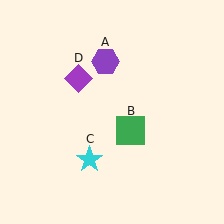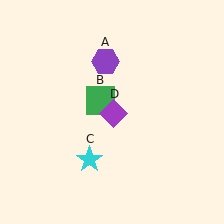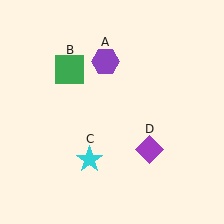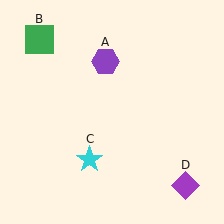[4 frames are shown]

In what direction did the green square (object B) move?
The green square (object B) moved up and to the left.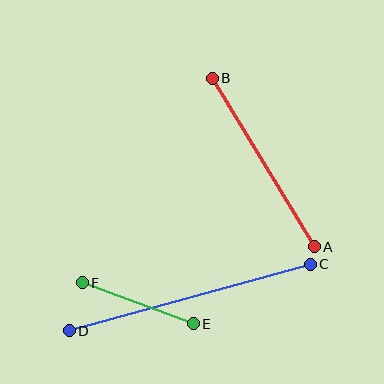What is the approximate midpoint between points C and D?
The midpoint is at approximately (190, 297) pixels.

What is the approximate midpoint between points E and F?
The midpoint is at approximately (138, 303) pixels.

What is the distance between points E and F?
The distance is approximately 118 pixels.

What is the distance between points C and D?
The distance is approximately 250 pixels.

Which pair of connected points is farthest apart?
Points C and D are farthest apart.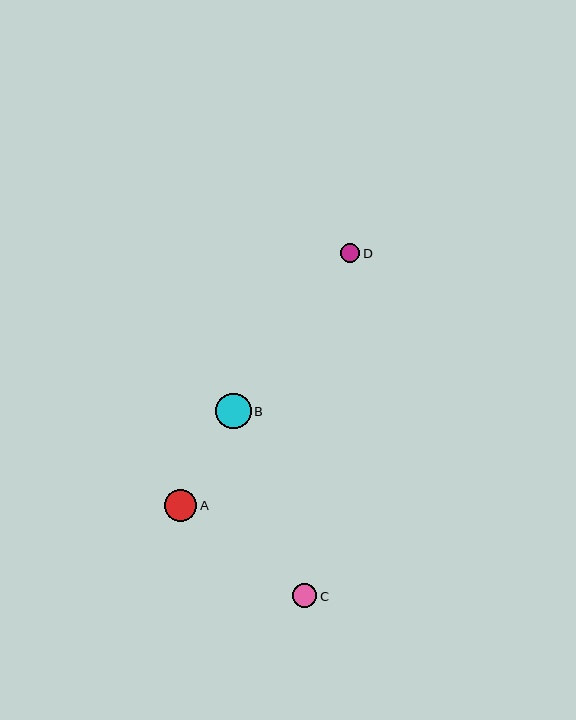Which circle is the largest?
Circle B is the largest with a size of approximately 35 pixels.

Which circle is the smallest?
Circle D is the smallest with a size of approximately 20 pixels.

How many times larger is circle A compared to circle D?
Circle A is approximately 1.6 times the size of circle D.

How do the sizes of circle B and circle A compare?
Circle B and circle A are approximately the same size.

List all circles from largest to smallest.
From largest to smallest: B, A, C, D.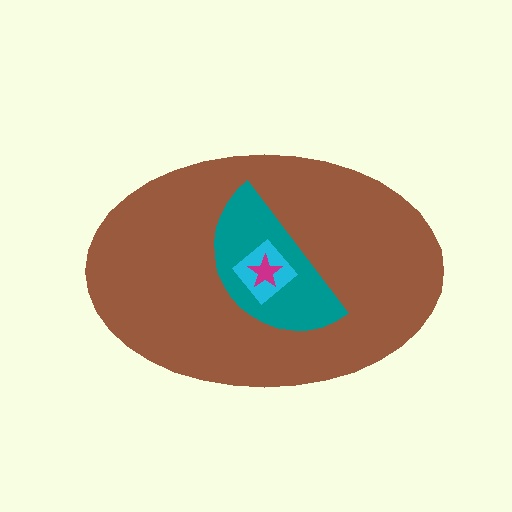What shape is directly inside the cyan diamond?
The magenta star.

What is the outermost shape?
The brown ellipse.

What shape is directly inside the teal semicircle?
The cyan diamond.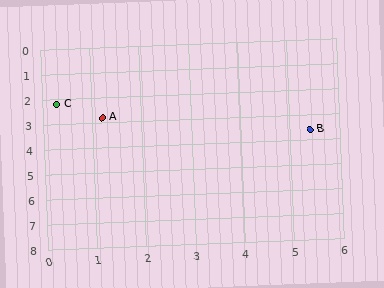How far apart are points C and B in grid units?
Points C and B are about 5.3 grid units apart.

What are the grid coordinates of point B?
Point B is at approximately (5.4, 3.6).